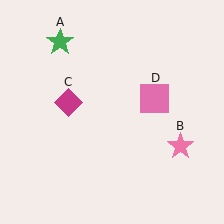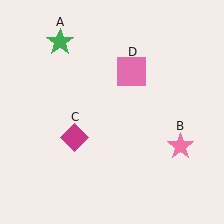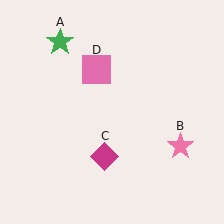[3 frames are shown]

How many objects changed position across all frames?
2 objects changed position: magenta diamond (object C), pink square (object D).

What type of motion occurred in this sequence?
The magenta diamond (object C), pink square (object D) rotated counterclockwise around the center of the scene.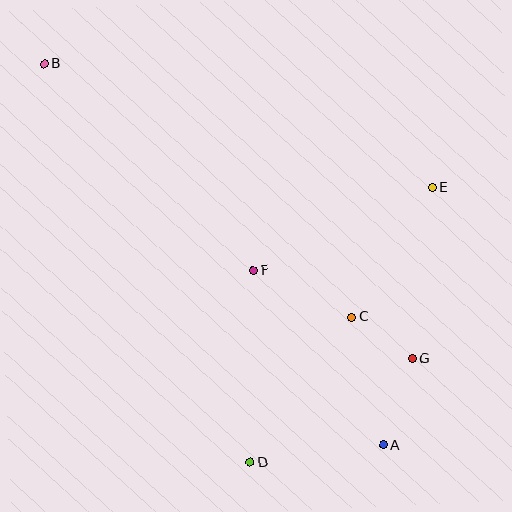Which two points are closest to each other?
Points C and G are closest to each other.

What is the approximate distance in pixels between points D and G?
The distance between D and G is approximately 192 pixels.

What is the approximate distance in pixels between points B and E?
The distance between B and E is approximately 407 pixels.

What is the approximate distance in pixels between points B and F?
The distance between B and F is approximately 294 pixels.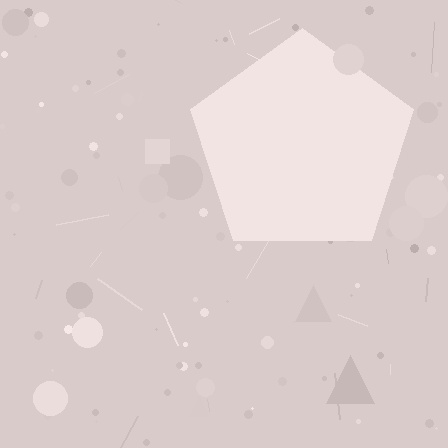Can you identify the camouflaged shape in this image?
The camouflaged shape is a pentagon.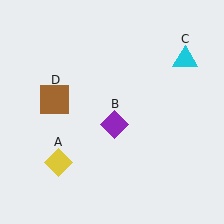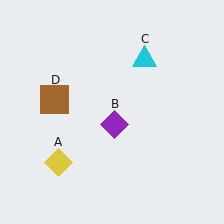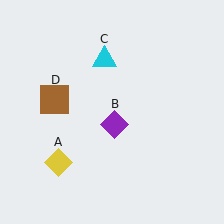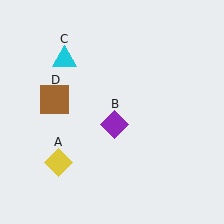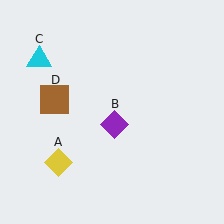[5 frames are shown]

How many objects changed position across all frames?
1 object changed position: cyan triangle (object C).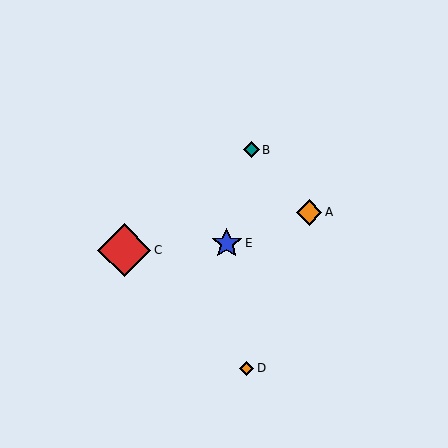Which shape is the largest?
The red diamond (labeled C) is the largest.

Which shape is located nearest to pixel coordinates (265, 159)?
The teal diamond (labeled B) at (251, 150) is nearest to that location.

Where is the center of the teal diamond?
The center of the teal diamond is at (251, 150).